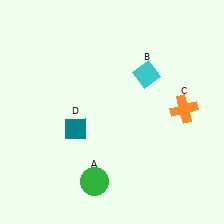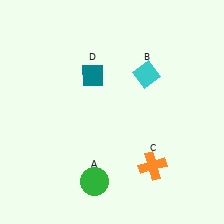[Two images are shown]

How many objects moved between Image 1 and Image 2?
2 objects moved between the two images.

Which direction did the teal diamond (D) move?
The teal diamond (D) moved up.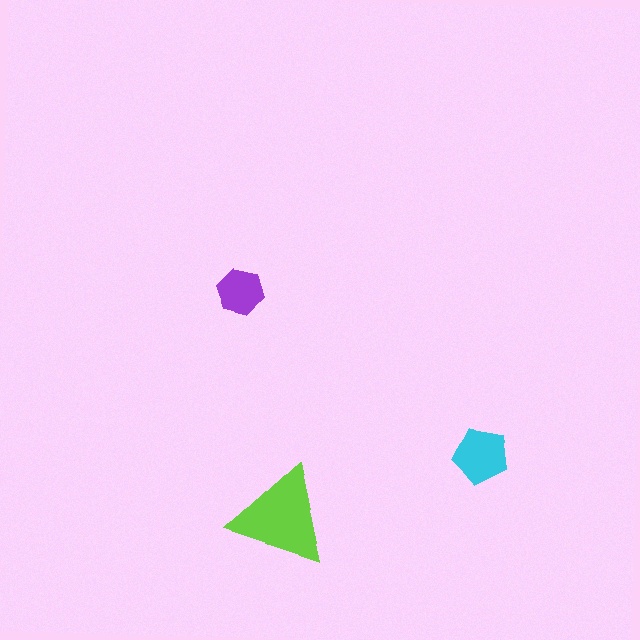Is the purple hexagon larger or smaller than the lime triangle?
Smaller.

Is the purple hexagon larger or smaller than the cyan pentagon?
Smaller.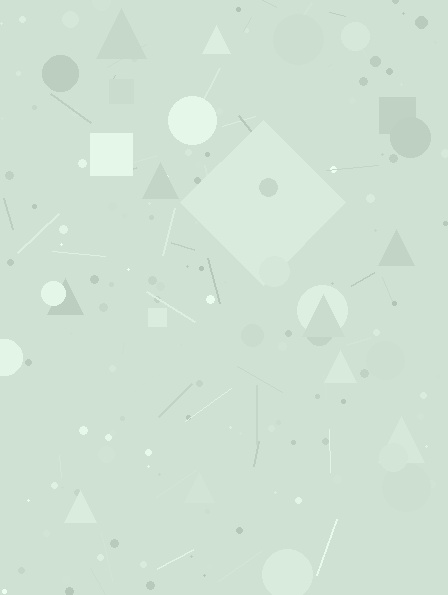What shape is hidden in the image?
A diamond is hidden in the image.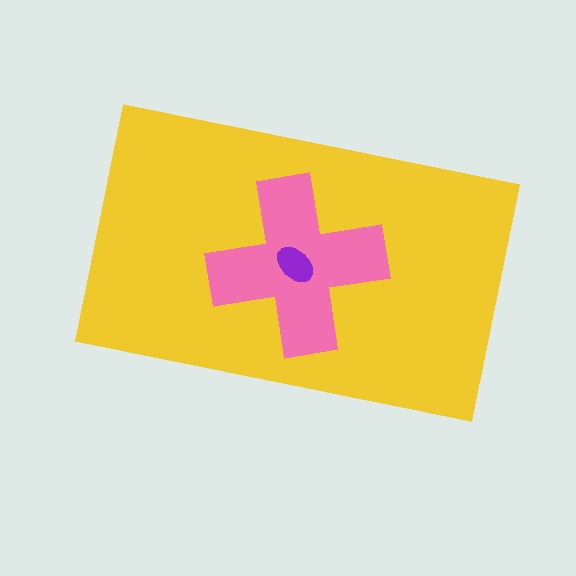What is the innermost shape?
The purple ellipse.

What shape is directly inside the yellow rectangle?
The pink cross.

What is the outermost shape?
The yellow rectangle.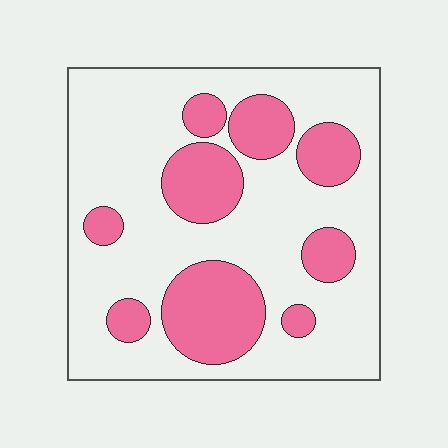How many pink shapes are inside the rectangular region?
9.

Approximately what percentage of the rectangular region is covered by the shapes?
Approximately 30%.